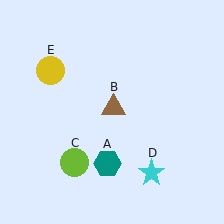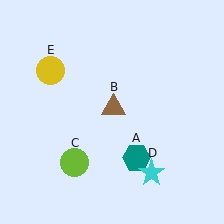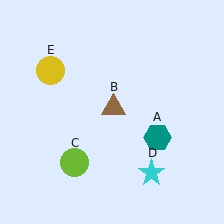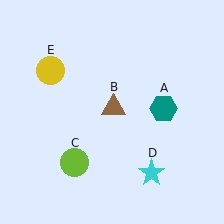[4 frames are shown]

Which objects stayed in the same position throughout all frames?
Brown triangle (object B) and lime circle (object C) and cyan star (object D) and yellow circle (object E) remained stationary.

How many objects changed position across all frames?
1 object changed position: teal hexagon (object A).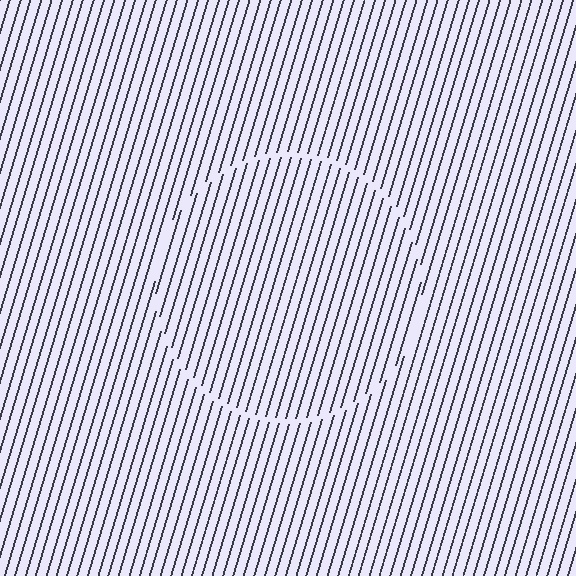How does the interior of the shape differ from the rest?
The interior of the shape contains the same grating, shifted by half a period — the contour is defined by the phase discontinuity where line-ends from the inner and outer gratings abut.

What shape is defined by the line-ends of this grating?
An illusory circle. The interior of the shape contains the same grating, shifted by half a period — the contour is defined by the phase discontinuity where line-ends from the inner and outer gratings abut.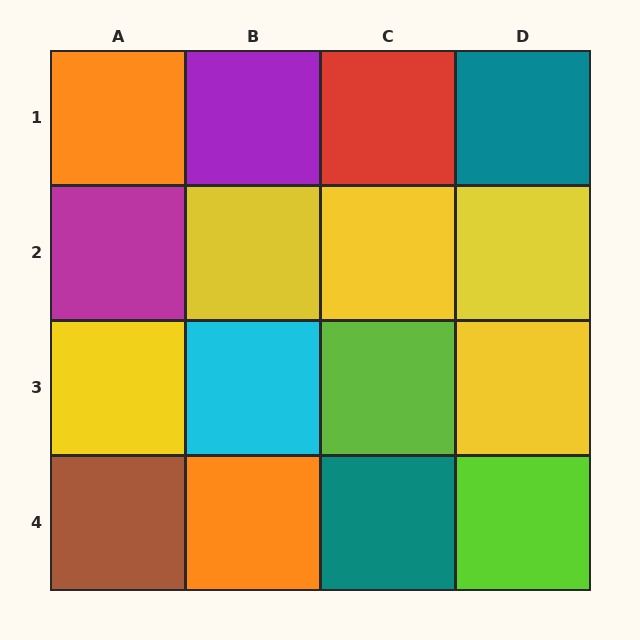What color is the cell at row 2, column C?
Yellow.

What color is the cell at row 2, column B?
Yellow.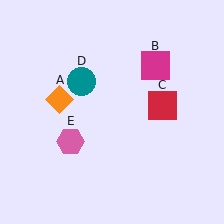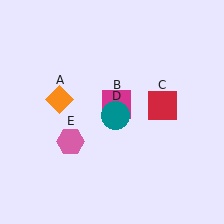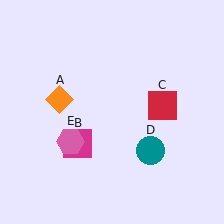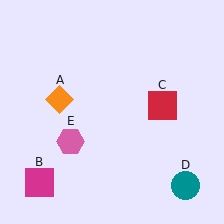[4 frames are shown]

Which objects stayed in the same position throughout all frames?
Orange diamond (object A) and red square (object C) and pink hexagon (object E) remained stationary.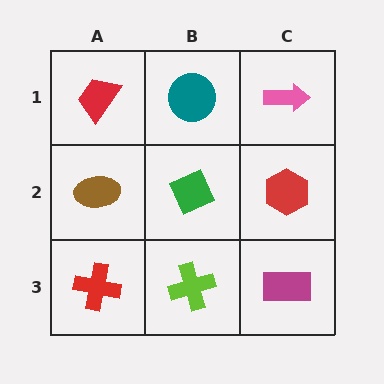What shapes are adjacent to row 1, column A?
A brown ellipse (row 2, column A), a teal circle (row 1, column B).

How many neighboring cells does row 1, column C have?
2.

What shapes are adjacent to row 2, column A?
A red trapezoid (row 1, column A), a red cross (row 3, column A), a green diamond (row 2, column B).